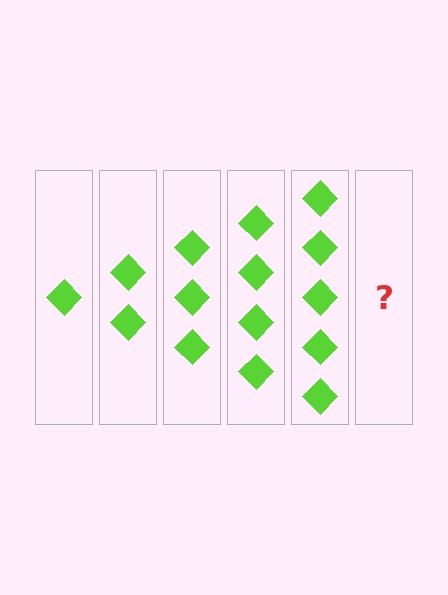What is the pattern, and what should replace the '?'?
The pattern is that each step adds one more diamond. The '?' should be 6 diamonds.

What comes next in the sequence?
The next element should be 6 diamonds.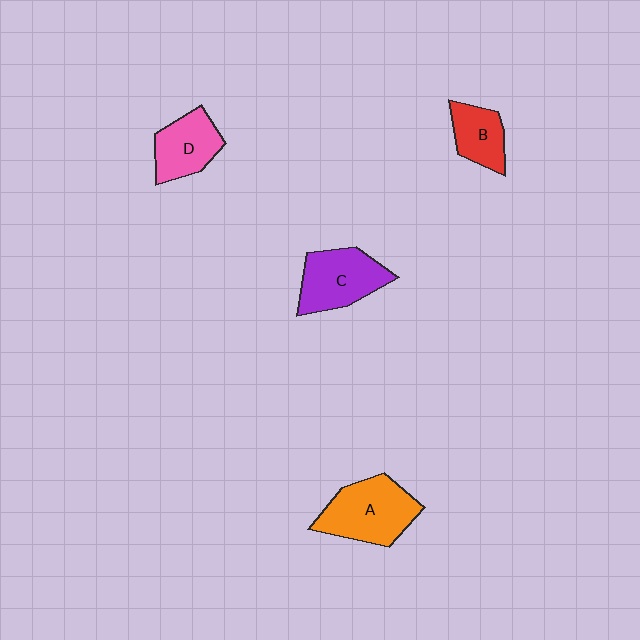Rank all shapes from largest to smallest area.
From largest to smallest: A (orange), C (purple), D (pink), B (red).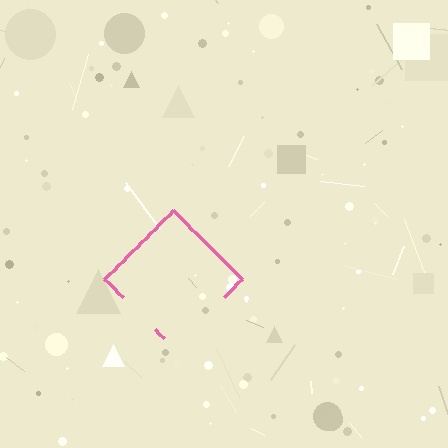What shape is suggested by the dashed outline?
The dashed outline suggests a diamond.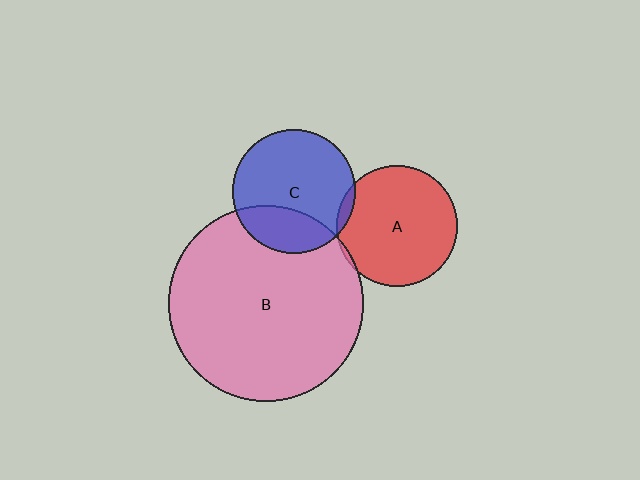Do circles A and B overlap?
Yes.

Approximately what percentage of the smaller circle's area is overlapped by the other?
Approximately 5%.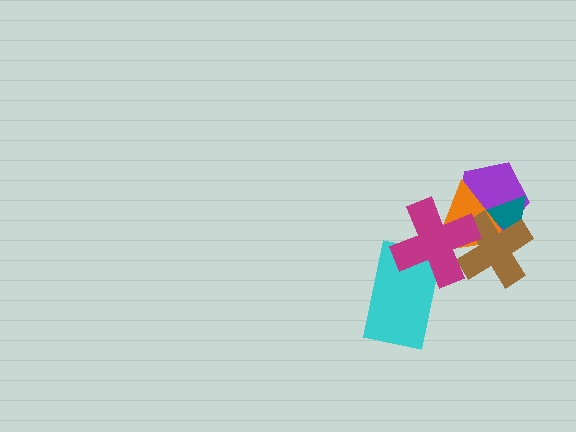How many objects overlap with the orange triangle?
4 objects overlap with the orange triangle.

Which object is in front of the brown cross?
The magenta cross is in front of the brown cross.